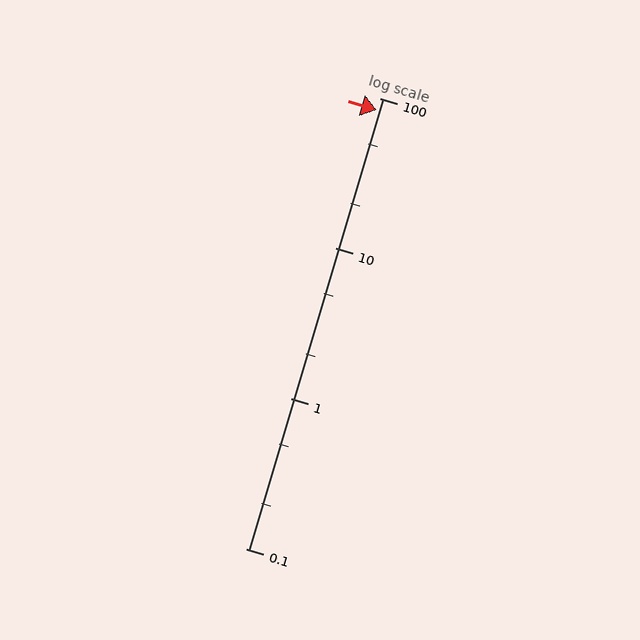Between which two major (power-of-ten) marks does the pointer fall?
The pointer is between 10 and 100.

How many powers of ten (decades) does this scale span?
The scale spans 3 decades, from 0.1 to 100.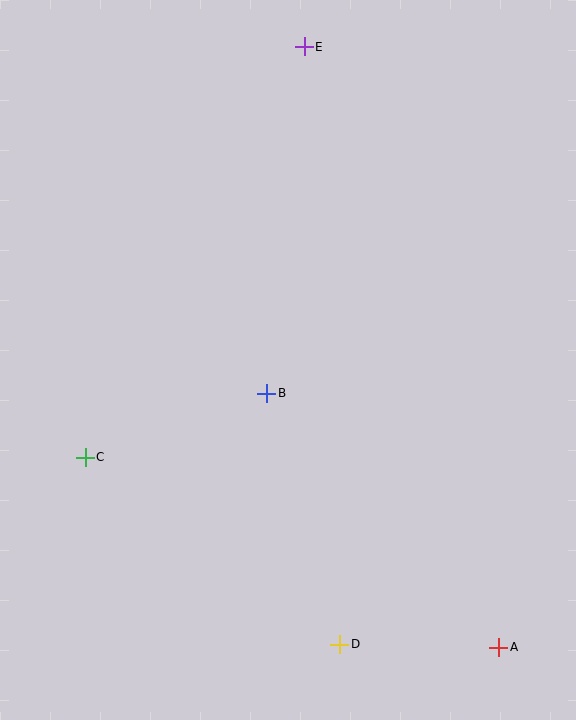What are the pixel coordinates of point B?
Point B is at (267, 393).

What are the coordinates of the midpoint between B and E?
The midpoint between B and E is at (286, 220).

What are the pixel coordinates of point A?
Point A is at (499, 647).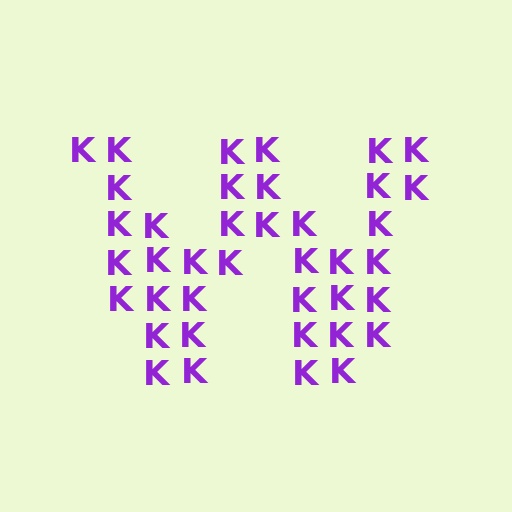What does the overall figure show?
The overall figure shows the letter W.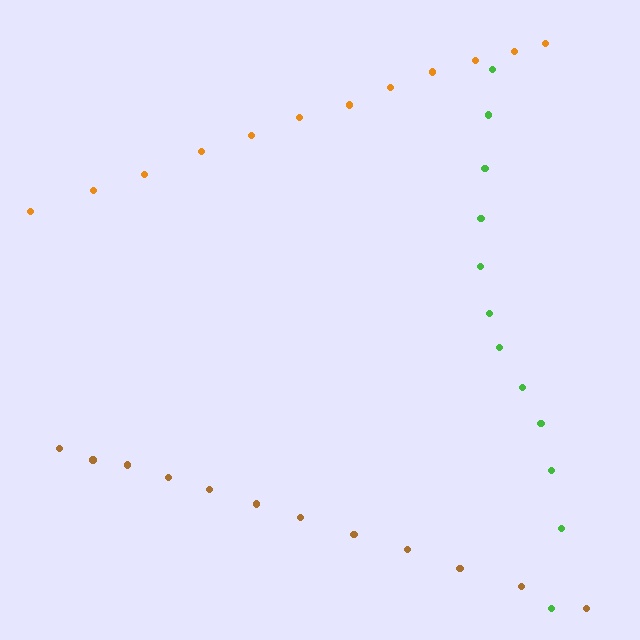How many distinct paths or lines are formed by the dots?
There are 3 distinct paths.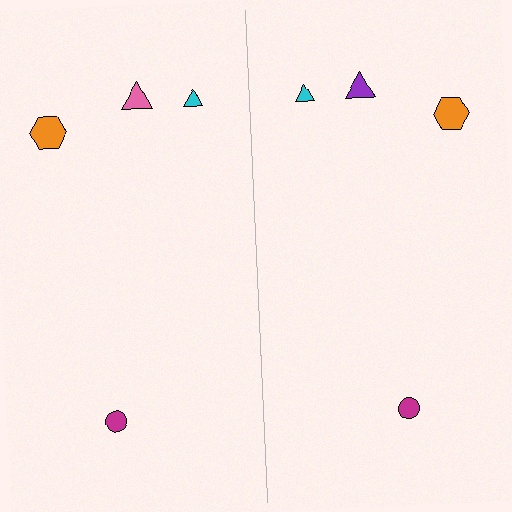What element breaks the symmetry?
The purple triangle on the right side breaks the symmetry — its mirror counterpart is pink.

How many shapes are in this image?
There are 8 shapes in this image.